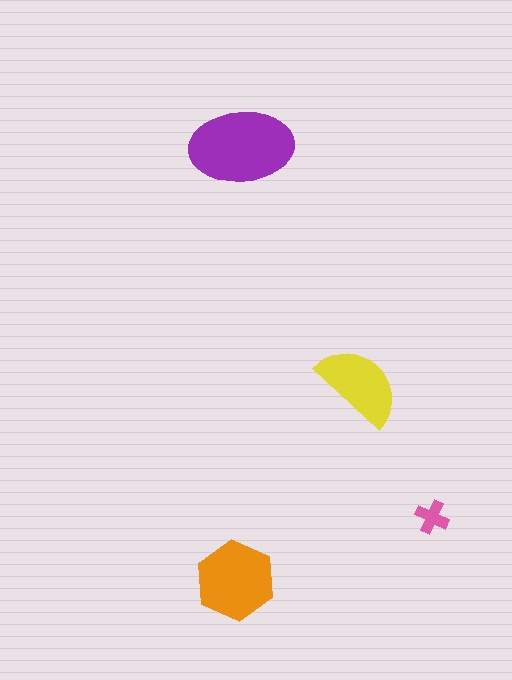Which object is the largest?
The purple ellipse.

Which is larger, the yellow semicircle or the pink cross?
The yellow semicircle.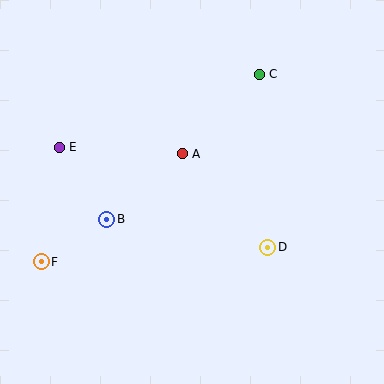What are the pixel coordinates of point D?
Point D is at (268, 247).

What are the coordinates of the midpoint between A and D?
The midpoint between A and D is at (225, 201).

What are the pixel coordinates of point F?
Point F is at (41, 262).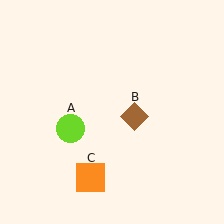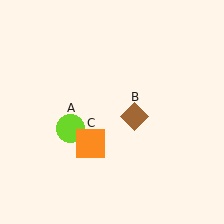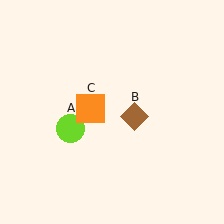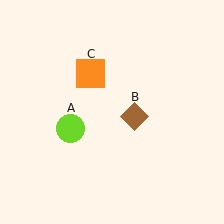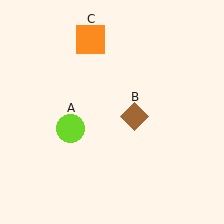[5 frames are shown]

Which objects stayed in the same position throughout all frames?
Lime circle (object A) and brown diamond (object B) remained stationary.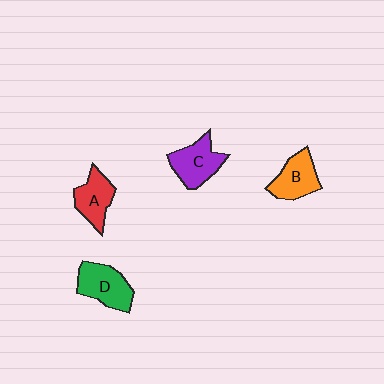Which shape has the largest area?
Shape D (green).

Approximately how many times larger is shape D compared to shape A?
Approximately 1.2 times.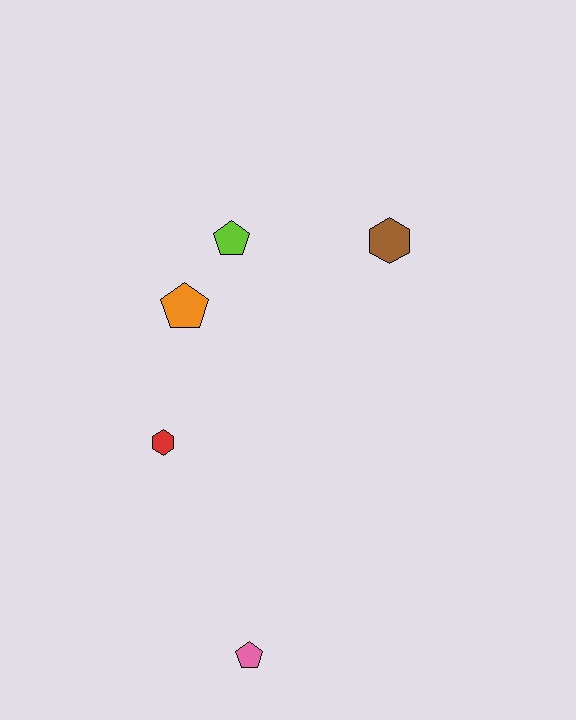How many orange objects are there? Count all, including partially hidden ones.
There is 1 orange object.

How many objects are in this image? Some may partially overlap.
There are 5 objects.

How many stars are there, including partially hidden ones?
There are no stars.